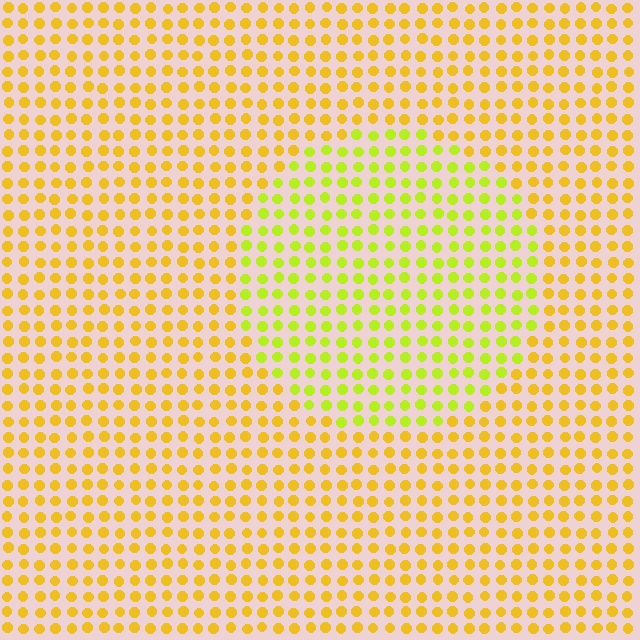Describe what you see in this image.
The image is filled with small yellow elements in a uniform arrangement. A circle-shaped region is visible where the elements are tinted to a slightly different hue, forming a subtle color boundary.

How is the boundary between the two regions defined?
The boundary is defined purely by a slight shift in hue (about 31 degrees). Spacing, size, and orientation are identical on both sides.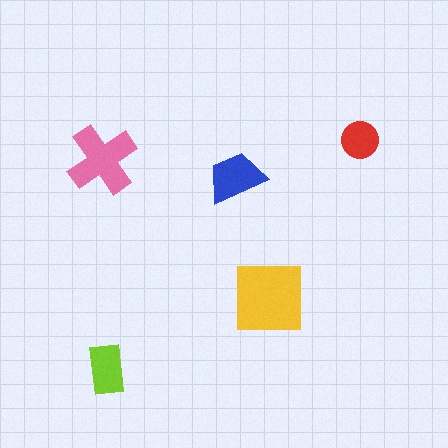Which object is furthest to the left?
The pink cross is leftmost.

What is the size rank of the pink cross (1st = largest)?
2nd.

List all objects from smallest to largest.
The red circle, the lime rectangle, the blue trapezoid, the pink cross, the yellow square.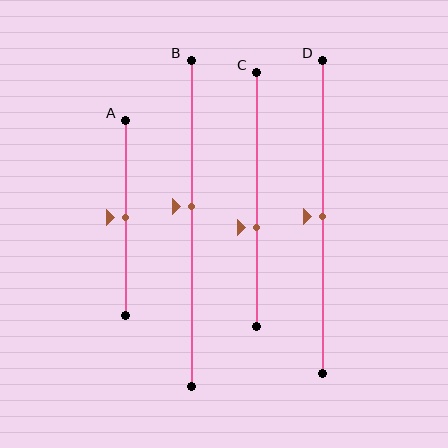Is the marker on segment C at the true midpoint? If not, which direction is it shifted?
No, the marker on segment C is shifted downward by about 11% of the segment length.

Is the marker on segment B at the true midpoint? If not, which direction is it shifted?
No, the marker on segment B is shifted upward by about 5% of the segment length.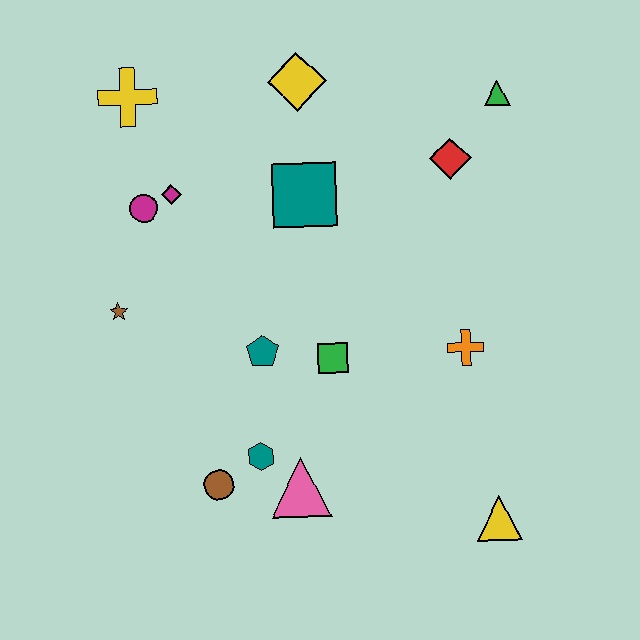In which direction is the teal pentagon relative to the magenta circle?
The teal pentagon is below the magenta circle.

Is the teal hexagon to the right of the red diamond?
No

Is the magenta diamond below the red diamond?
Yes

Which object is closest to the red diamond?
The green triangle is closest to the red diamond.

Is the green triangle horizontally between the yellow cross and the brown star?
No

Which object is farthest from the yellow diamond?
The yellow triangle is farthest from the yellow diamond.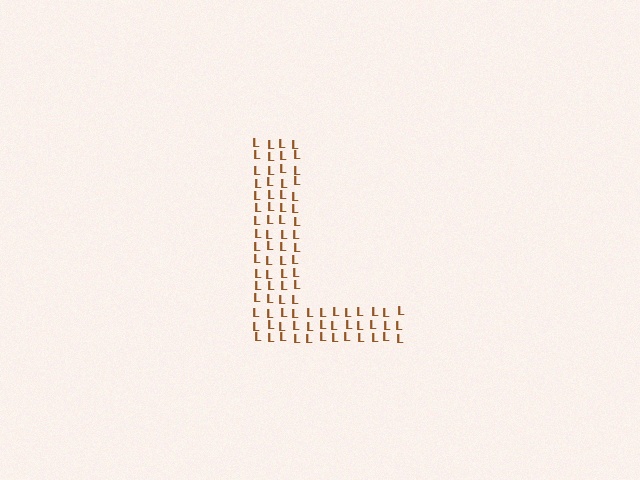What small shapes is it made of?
It is made of small letter L's.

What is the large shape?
The large shape is the letter L.